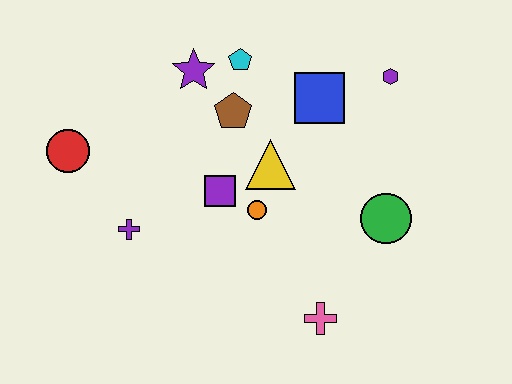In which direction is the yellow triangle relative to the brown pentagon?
The yellow triangle is below the brown pentagon.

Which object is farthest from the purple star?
The pink cross is farthest from the purple star.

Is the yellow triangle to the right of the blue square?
No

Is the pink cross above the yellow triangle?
No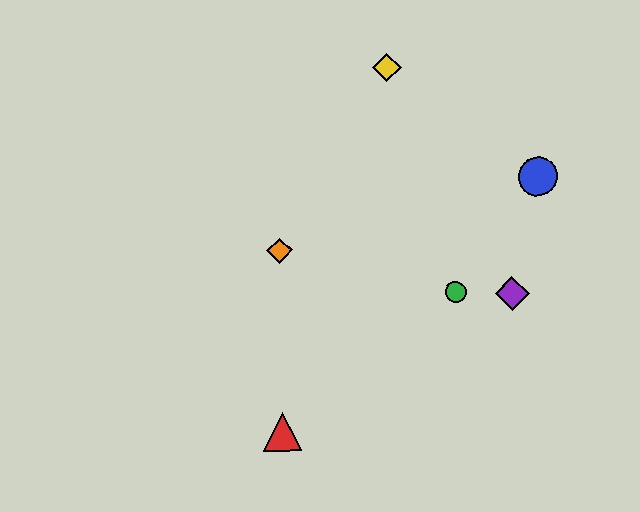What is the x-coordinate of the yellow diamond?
The yellow diamond is at x≈387.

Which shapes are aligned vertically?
The red triangle, the orange diamond are aligned vertically.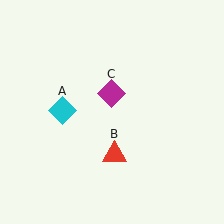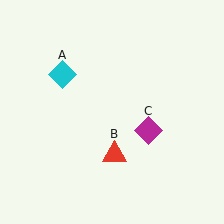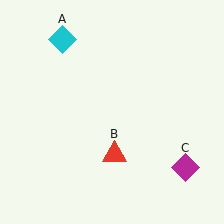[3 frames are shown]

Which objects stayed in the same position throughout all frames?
Red triangle (object B) remained stationary.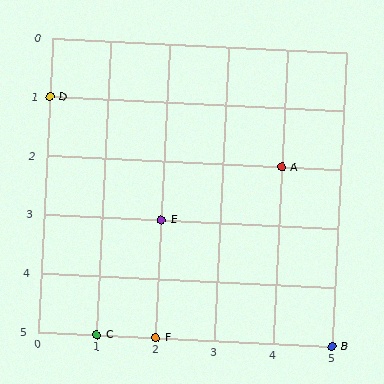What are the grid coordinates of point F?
Point F is at grid coordinates (2, 5).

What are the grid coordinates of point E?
Point E is at grid coordinates (2, 3).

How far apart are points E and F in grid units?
Points E and F are 2 rows apart.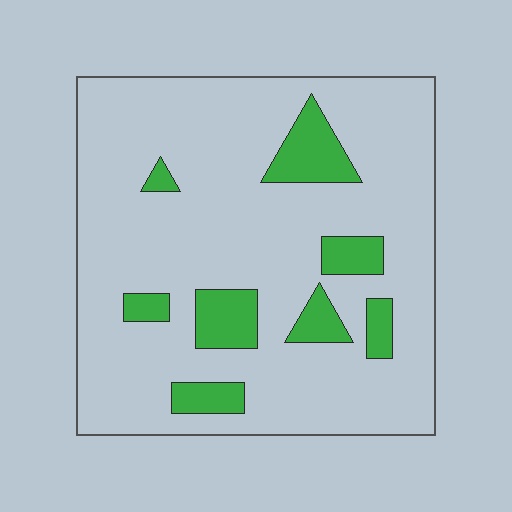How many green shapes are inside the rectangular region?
8.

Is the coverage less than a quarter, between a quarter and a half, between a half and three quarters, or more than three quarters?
Less than a quarter.